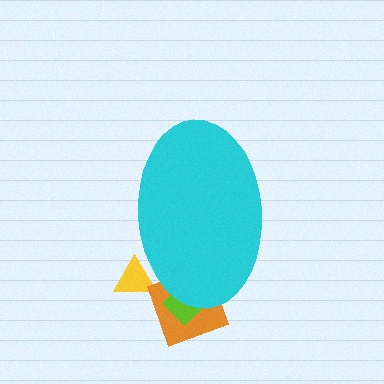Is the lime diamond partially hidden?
Yes, the lime diamond is partially hidden behind the cyan ellipse.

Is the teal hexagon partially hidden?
Yes, the teal hexagon is partially hidden behind the cyan ellipse.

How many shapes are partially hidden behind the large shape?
4 shapes are partially hidden.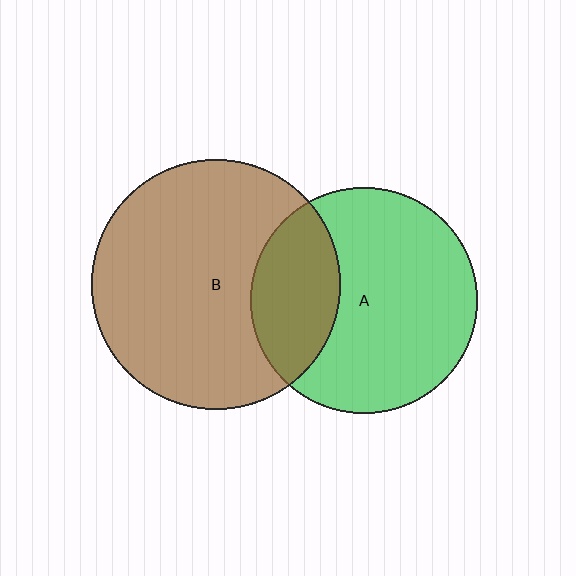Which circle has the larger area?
Circle B (brown).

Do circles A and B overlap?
Yes.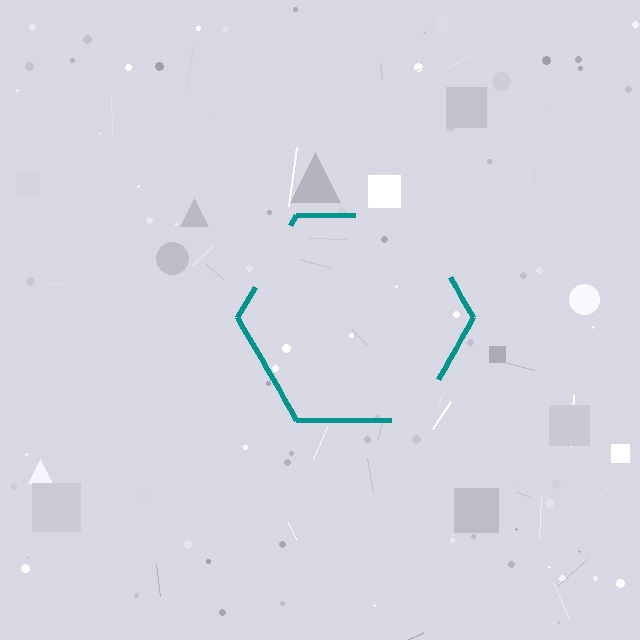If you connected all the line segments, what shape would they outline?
They would outline a hexagon.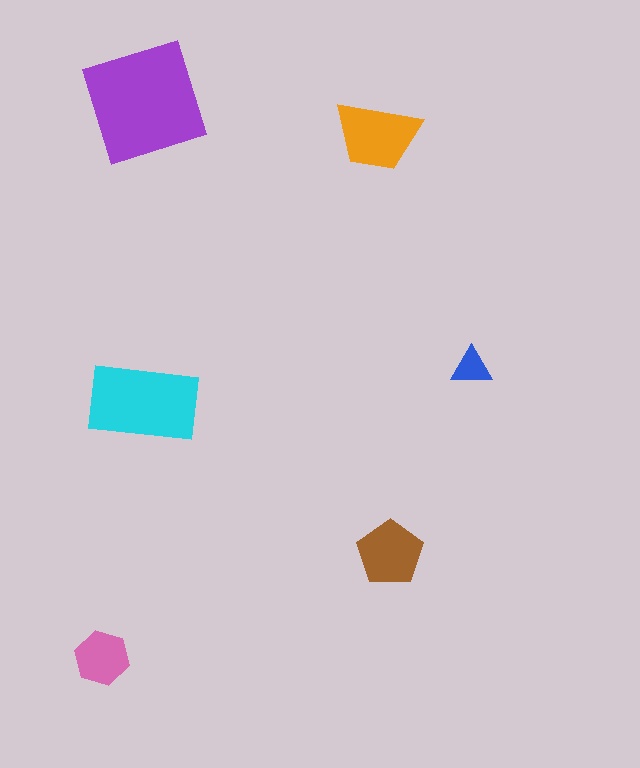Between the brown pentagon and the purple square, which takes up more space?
The purple square.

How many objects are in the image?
There are 6 objects in the image.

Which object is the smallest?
The blue triangle.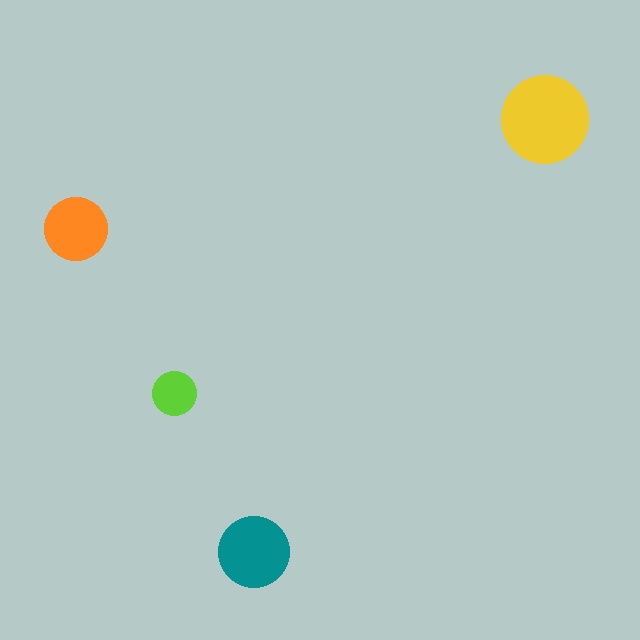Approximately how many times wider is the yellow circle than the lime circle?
About 2 times wider.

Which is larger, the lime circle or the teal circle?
The teal one.